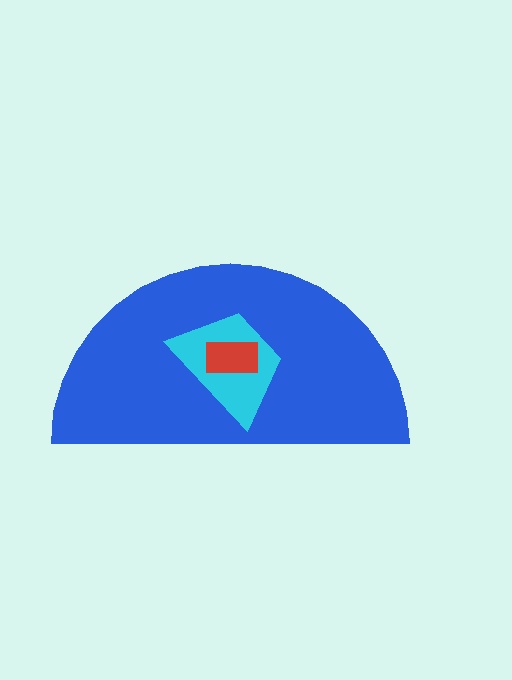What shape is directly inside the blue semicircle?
The cyan trapezoid.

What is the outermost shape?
The blue semicircle.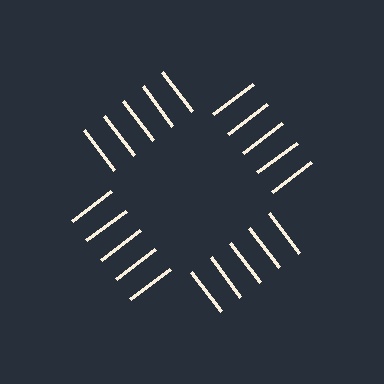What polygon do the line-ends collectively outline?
An illusory square — the line segments terminate on its edges but no continuous stroke is drawn.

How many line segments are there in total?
20 — 5 along each of the 4 edges.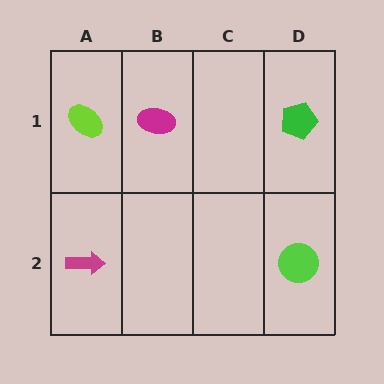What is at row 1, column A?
A lime ellipse.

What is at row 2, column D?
A lime circle.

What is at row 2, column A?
A magenta arrow.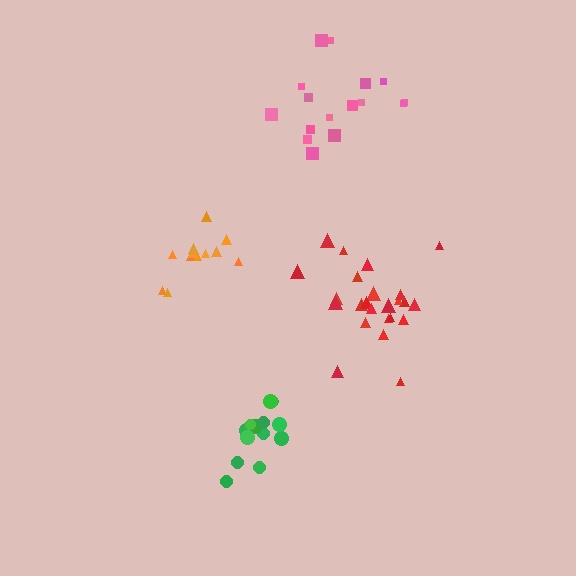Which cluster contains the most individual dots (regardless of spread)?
Red (24).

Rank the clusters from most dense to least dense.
red, orange, green, pink.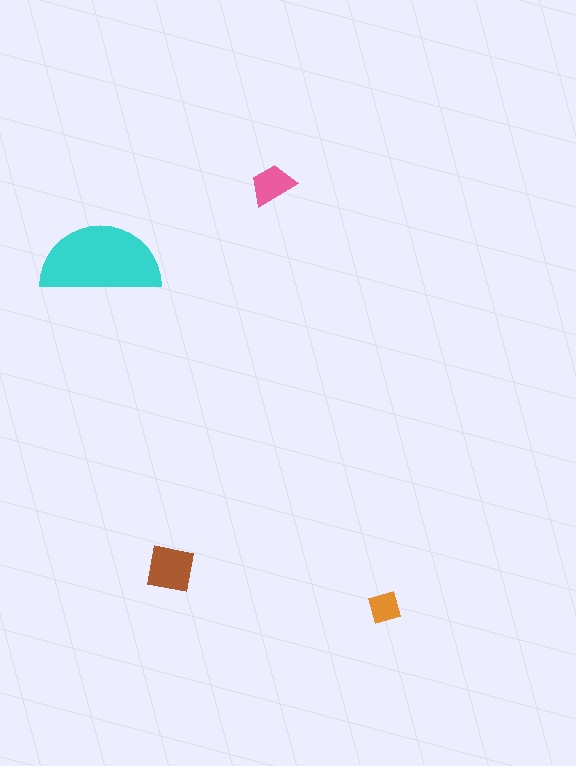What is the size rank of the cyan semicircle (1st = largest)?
1st.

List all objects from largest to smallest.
The cyan semicircle, the brown square, the pink trapezoid, the orange square.